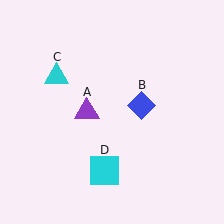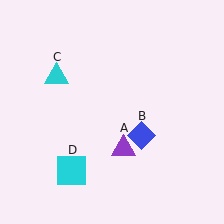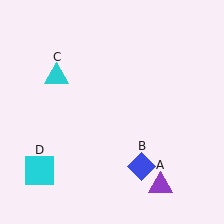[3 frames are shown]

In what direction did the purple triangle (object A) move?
The purple triangle (object A) moved down and to the right.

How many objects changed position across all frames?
3 objects changed position: purple triangle (object A), blue diamond (object B), cyan square (object D).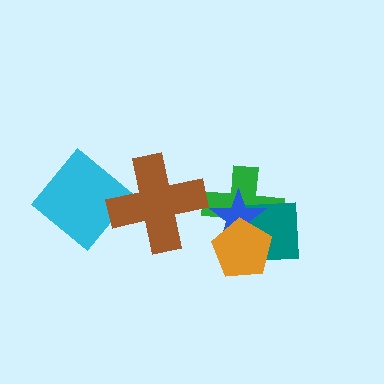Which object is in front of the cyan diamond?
The brown cross is in front of the cyan diamond.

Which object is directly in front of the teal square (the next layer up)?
The blue star is directly in front of the teal square.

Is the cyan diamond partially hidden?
Yes, it is partially covered by another shape.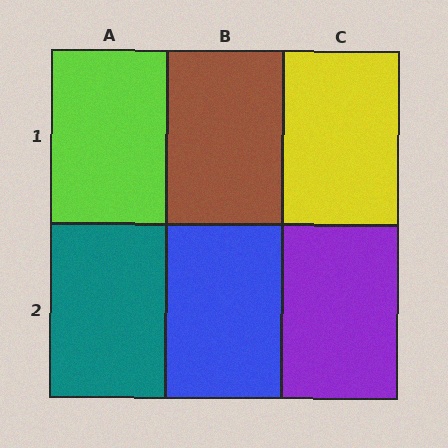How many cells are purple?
1 cell is purple.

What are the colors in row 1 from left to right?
Lime, brown, yellow.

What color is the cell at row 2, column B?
Blue.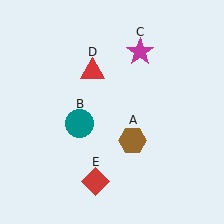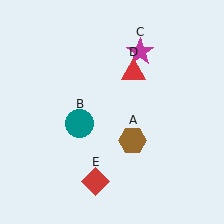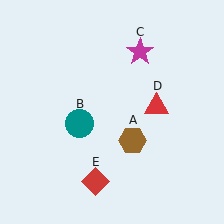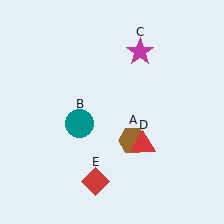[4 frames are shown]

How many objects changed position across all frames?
1 object changed position: red triangle (object D).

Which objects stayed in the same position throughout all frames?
Brown hexagon (object A) and teal circle (object B) and magenta star (object C) and red diamond (object E) remained stationary.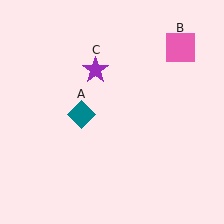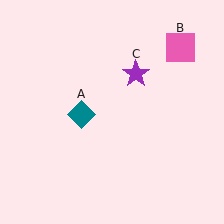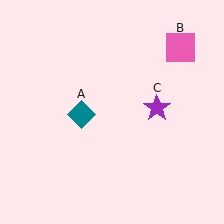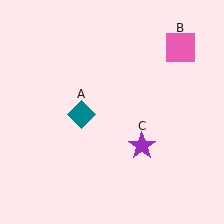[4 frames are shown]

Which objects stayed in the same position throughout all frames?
Teal diamond (object A) and pink square (object B) remained stationary.